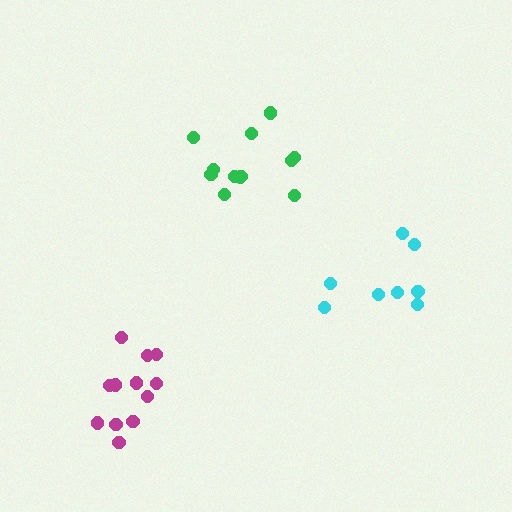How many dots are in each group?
Group 1: 8 dots, Group 2: 12 dots, Group 3: 12 dots (32 total).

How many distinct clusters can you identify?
There are 3 distinct clusters.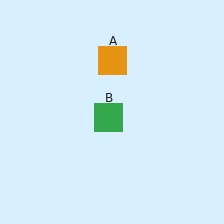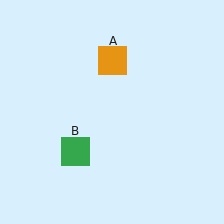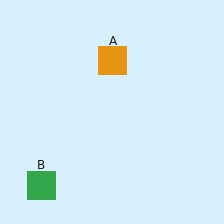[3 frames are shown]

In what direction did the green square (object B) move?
The green square (object B) moved down and to the left.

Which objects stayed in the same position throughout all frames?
Orange square (object A) remained stationary.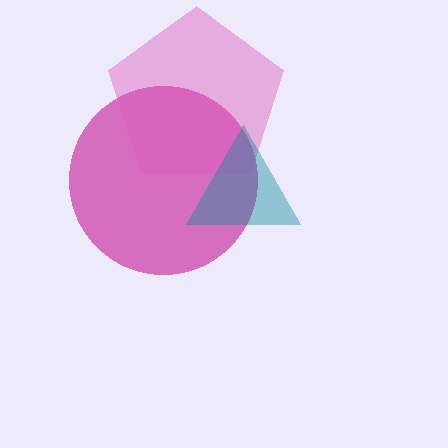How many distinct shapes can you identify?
There are 3 distinct shapes: a magenta circle, a pink pentagon, a teal triangle.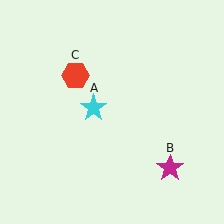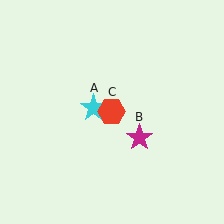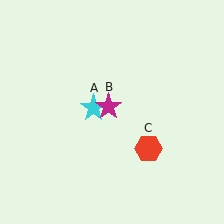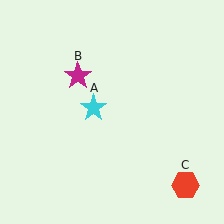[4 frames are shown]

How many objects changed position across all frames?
2 objects changed position: magenta star (object B), red hexagon (object C).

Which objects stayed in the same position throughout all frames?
Cyan star (object A) remained stationary.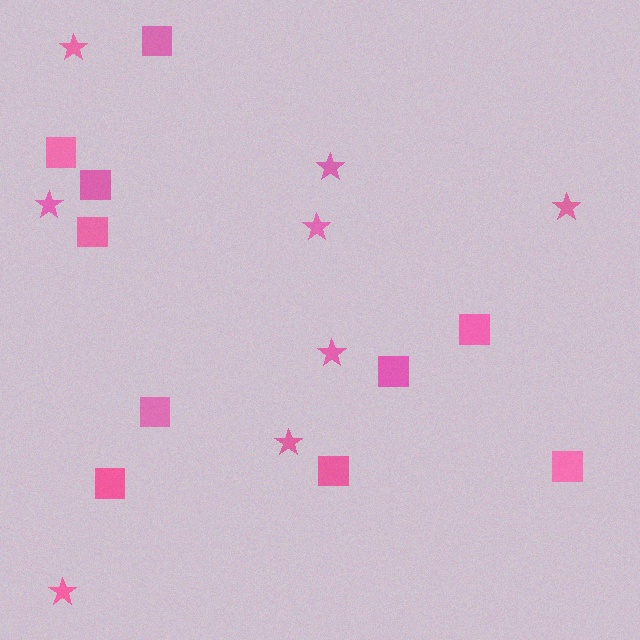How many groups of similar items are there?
There are 2 groups: one group of squares (10) and one group of stars (8).